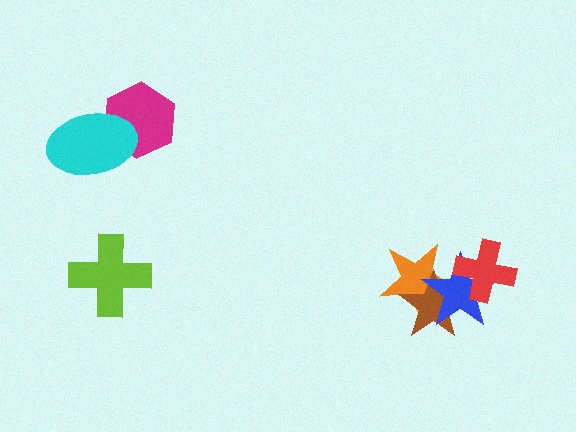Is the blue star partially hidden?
Yes, it is partially covered by another shape.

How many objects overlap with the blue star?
3 objects overlap with the blue star.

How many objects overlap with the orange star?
2 objects overlap with the orange star.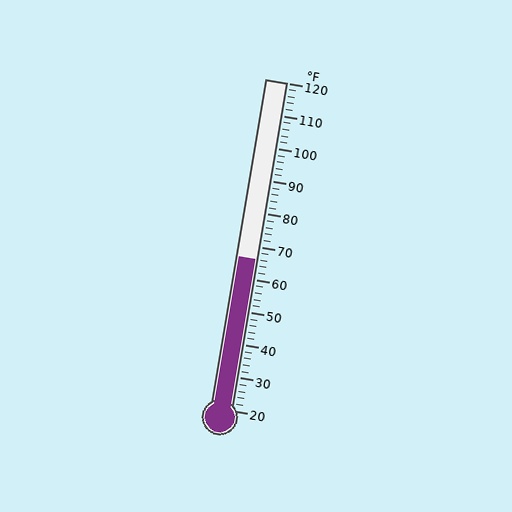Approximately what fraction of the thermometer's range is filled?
The thermometer is filled to approximately 45% of its range.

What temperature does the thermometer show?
The thermometer shows approximately 66°F.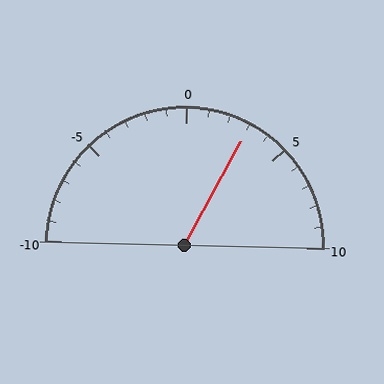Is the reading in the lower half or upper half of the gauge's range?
The reading is in the upper half of the range (-10 to 10).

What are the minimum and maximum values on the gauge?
The gauge ranges from -10 to 10.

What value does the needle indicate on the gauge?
The needle indicates approximately 3.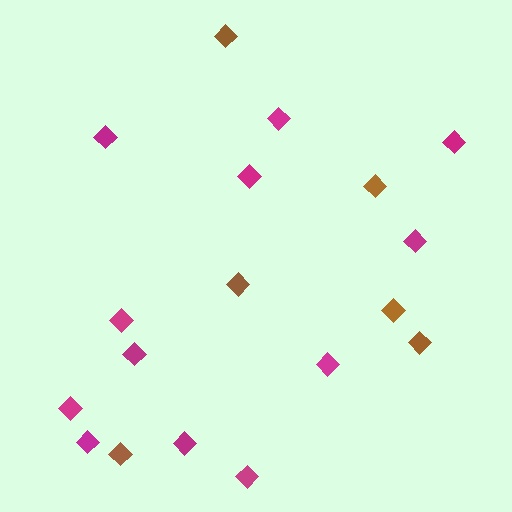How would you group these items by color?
There are 2 groups: one group of magenta diamonds (12) and one group of brown diamonds (6).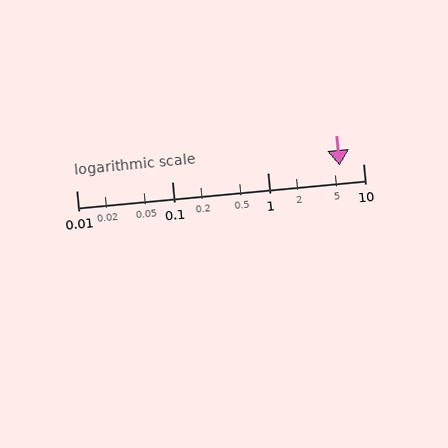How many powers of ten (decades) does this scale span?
The scale spans 3 decades, from 0.01 to 10.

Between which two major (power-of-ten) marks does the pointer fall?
The pointer is between 1 and 10.